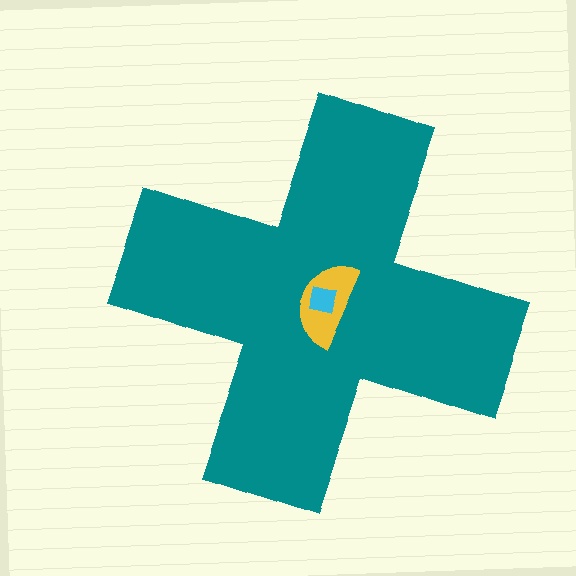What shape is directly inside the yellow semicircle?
The cyan square.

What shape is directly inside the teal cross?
The yellow semicircle.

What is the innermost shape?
The cyan square.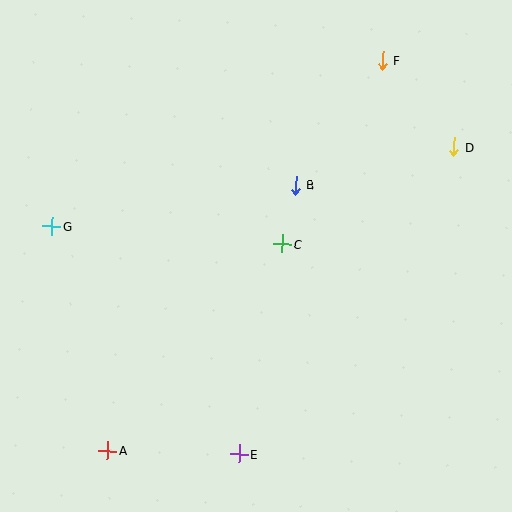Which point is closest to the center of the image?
Point C at (282, 244) is closest to the center.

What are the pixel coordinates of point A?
Point A is at (108, 450).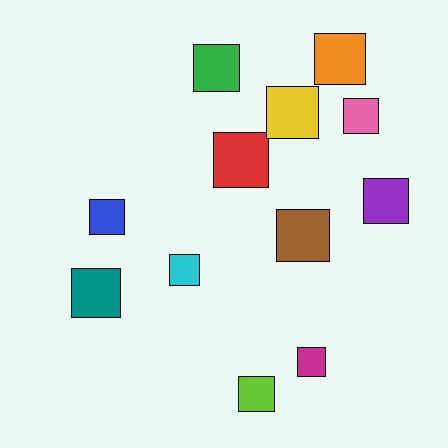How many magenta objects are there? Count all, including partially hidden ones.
There is 1 magenta object.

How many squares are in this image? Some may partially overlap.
There are 12 squares.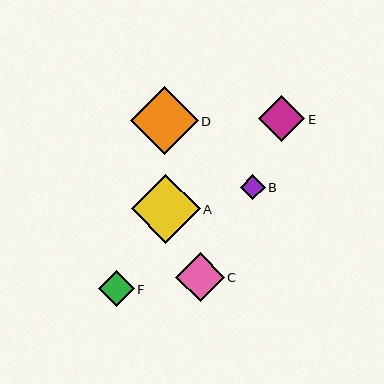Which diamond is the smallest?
Diamond B is the smallest with a size of approximately 25 pixels.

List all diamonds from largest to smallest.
From largest to smallest: A, D, C, E, F, B.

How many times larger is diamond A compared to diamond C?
Diamond A is approximately 1.4 times the size of diamond C.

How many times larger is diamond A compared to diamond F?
Diamond A is approximately 1.9 times the size of diamond F.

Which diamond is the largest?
Diamond A is the largest with a size of approximately 69 pixels.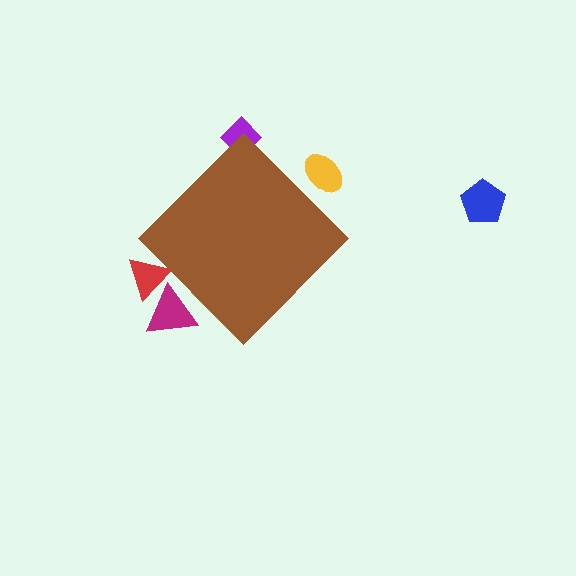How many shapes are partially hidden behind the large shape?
4 shapes are partially hidden.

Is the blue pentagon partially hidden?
No, the blue pentagon is fully visible.